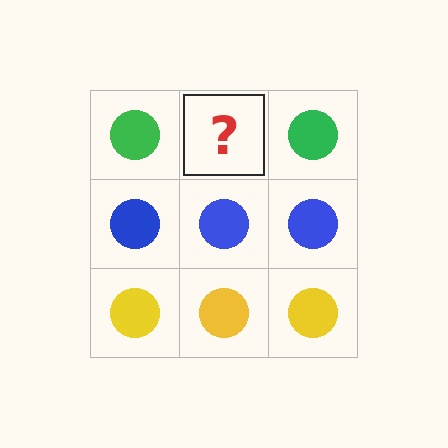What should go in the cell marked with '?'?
The missing cell should contain a green circle.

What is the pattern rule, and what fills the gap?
The rule is that each row has a consistent color. The gap should be filled with a green circle.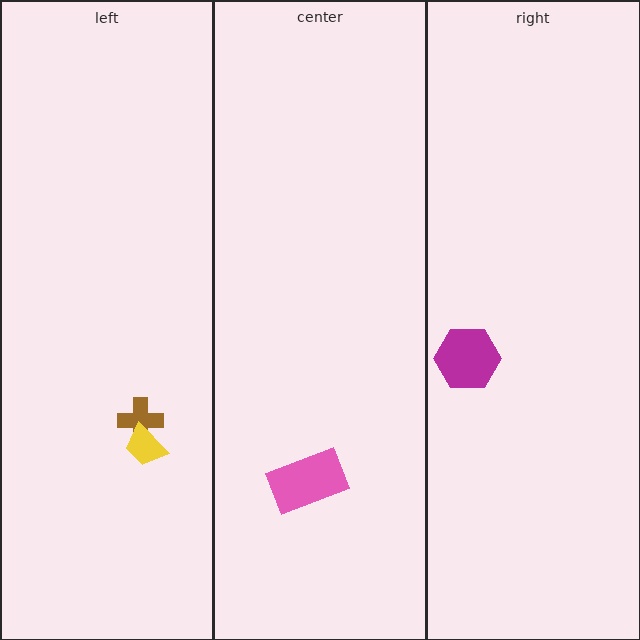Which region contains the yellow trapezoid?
The left region.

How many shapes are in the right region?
1.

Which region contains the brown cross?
The left region.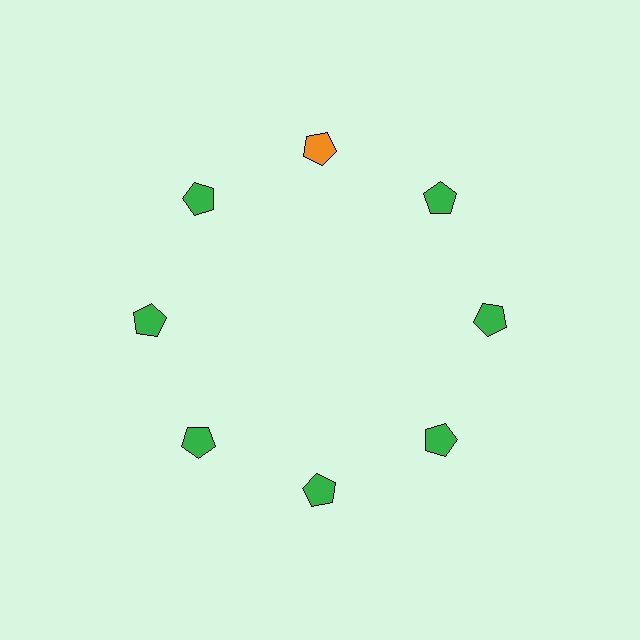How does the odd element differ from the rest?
It has a different color: orange instead of green.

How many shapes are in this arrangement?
There are 8 shapes arranged in a ring pattern.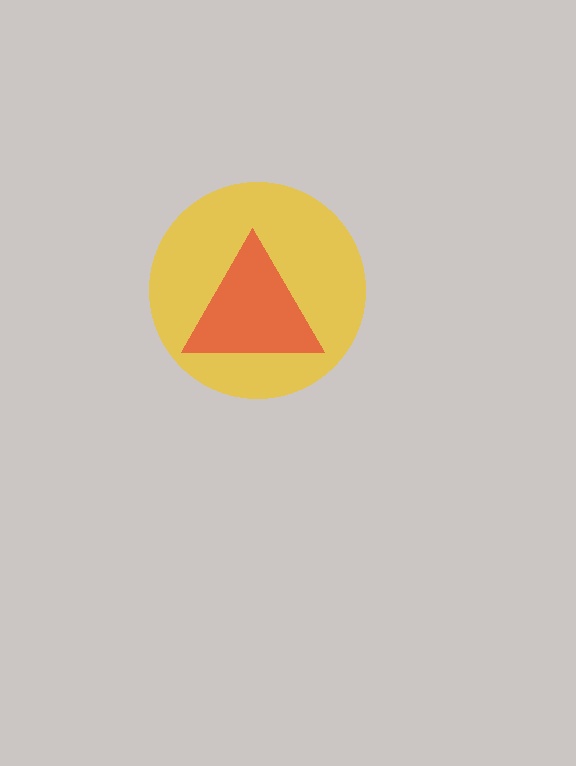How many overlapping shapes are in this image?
There are 2 overlapping shapes in the image.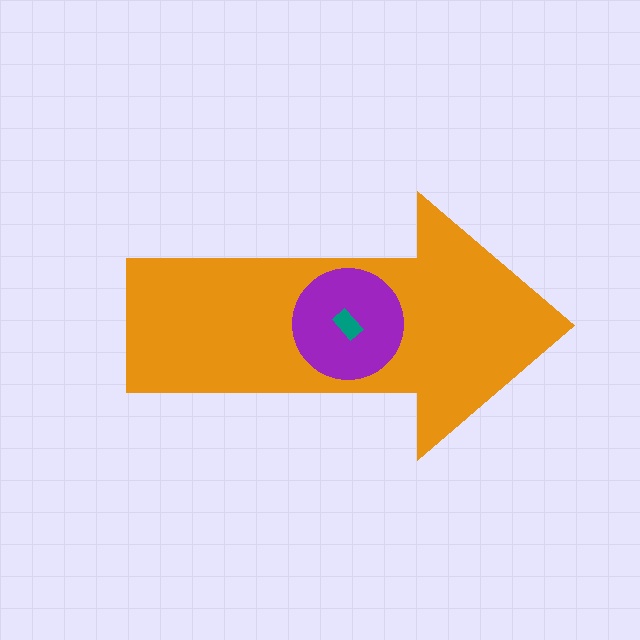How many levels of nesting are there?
3.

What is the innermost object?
The teal rectangle.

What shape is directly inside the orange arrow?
The purple circle.